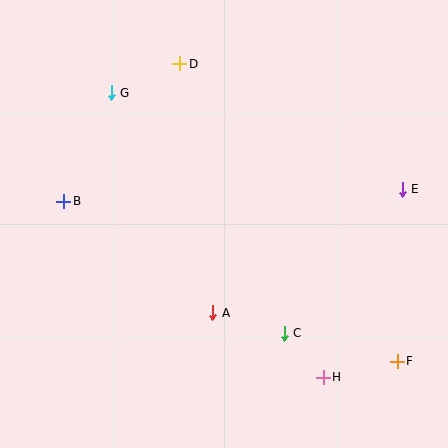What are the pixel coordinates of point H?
Point H is at (323, 377).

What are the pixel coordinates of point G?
Point G is at (111, 93).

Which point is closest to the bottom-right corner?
Point F is closest to the bottom-right corner.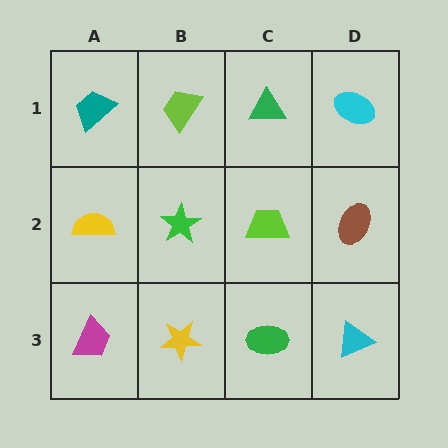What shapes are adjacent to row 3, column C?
A lime trapezoid (row 2, column C), a yellow star (row 3, column B), a cyan triangle (row 3, column D).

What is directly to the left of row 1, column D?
A green triangle.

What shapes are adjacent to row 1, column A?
A yellow semicircle (row 2, column A), a lime trapezoid (row 1, column B).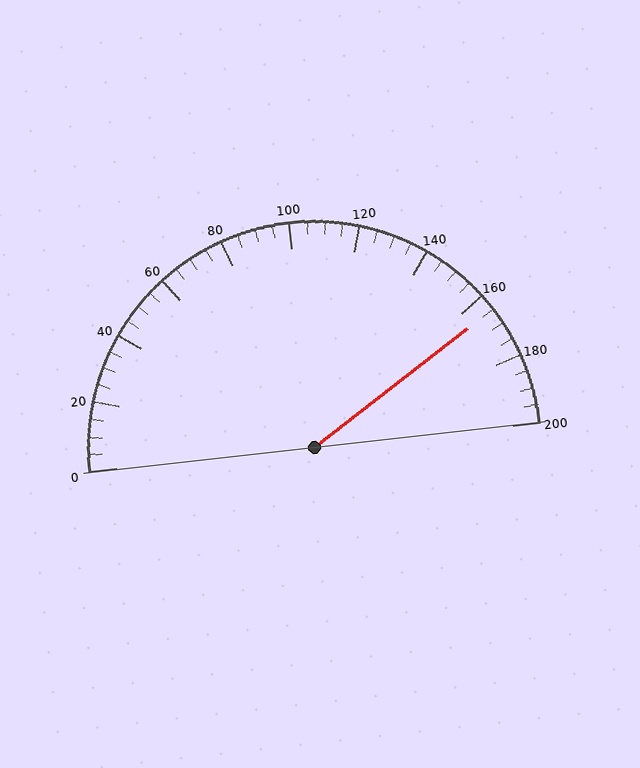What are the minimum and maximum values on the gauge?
The gauge ranges from 0 to 200.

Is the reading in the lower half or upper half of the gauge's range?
The reading is in the upper half of the range (0 to 200).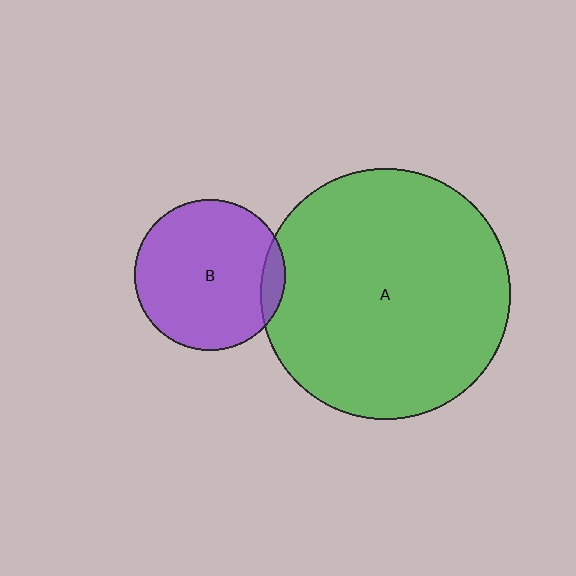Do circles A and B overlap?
Yes.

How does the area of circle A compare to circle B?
Approximately 2.8 times.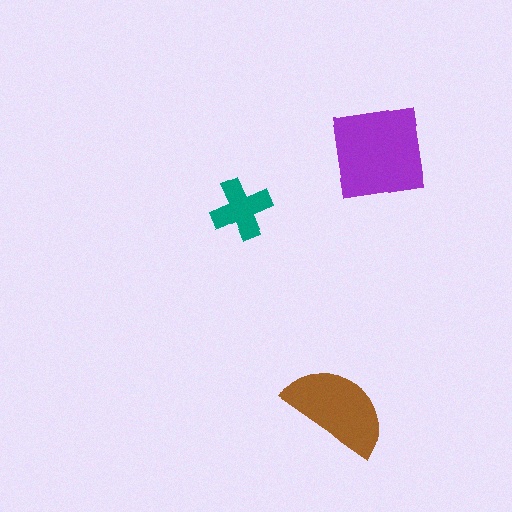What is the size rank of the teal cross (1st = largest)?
3rd.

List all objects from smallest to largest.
The teal cross, the brown semicircle, the purple square.